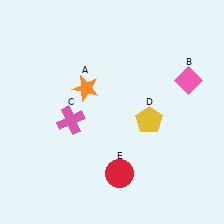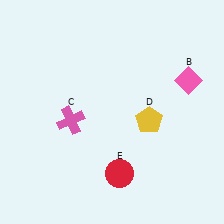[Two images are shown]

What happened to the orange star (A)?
The orange star (A) was removed in Image 2. It was in the top-left area of Image 1.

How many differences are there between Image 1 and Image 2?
There is 1 difference between the two images.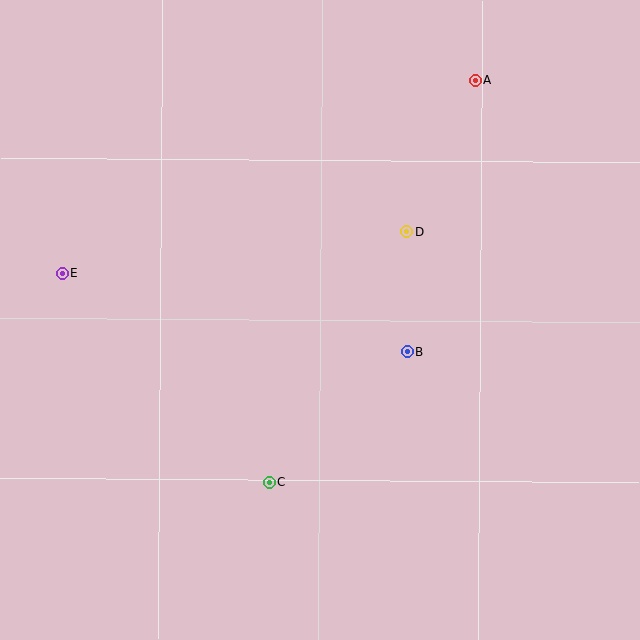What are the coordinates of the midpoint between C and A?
The midpoint between C and A is at (372, 281).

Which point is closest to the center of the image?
Point B at (407, 351) is closest to the center.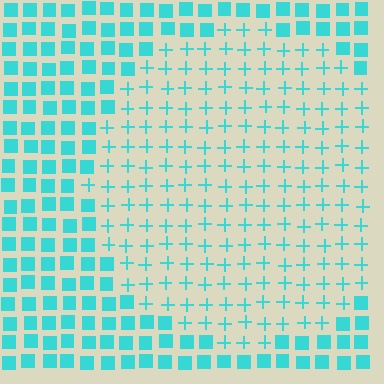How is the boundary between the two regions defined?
The boundary is defined by a change in element shape: plus signs inside vs. squares outside. All elements share the same color and spacing.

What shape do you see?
I see a circle.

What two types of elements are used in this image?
The image uses plus signs inside the circle region and squares outside it.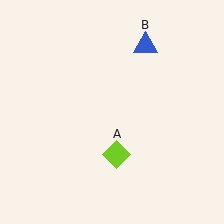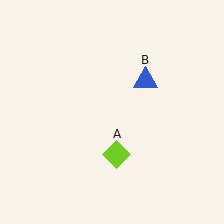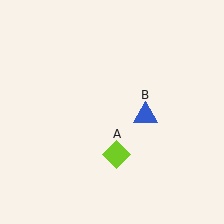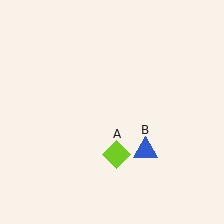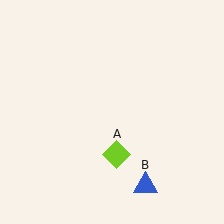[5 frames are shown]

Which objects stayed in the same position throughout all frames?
Lime diamond (object A) remained stationary.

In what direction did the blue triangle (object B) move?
The blue triangle (object B) moved down.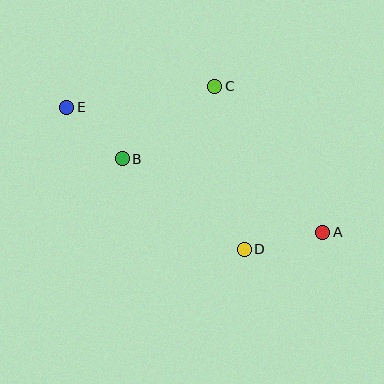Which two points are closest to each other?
Points B and E are closest to each other.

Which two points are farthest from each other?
Points A and E are farthest from each other.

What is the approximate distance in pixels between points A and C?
The distance between A and C is approximately 182 pixels.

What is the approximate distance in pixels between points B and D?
The distance between B and D is approximately 152 pixels.